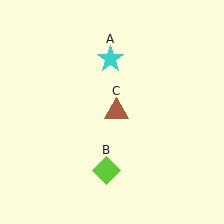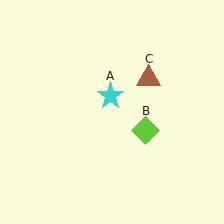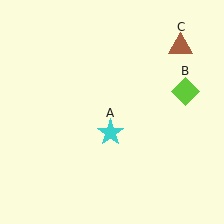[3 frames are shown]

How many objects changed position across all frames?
3 objects changed position: cyan star (object A), lime diamond (object B), brown triangle (object C).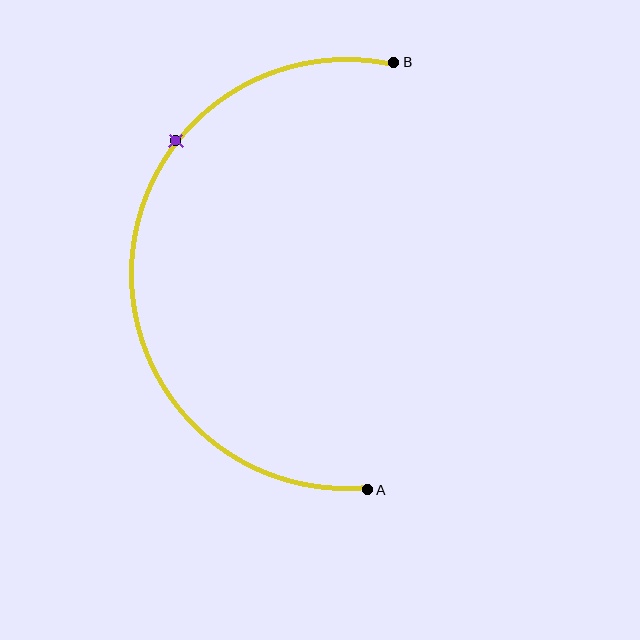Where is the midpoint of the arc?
The arc midpoint is the point on the curve farthest from the straight line joining A and B. It sits to the left of that line.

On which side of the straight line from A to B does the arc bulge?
The arc bulges to the left of the straight line connecting A and B.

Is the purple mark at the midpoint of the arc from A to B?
No. The purple mark lies on the arc but is closer to endpoint B. The arc midpoint would be at the point on the curve equidistant along the arc from both A and B.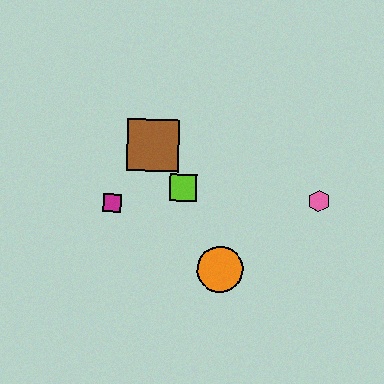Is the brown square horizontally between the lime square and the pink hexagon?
No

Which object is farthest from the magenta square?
The pink hexagon is farthest from the magenta square.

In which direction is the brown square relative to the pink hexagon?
The brown square is to the left of the pink hexagon.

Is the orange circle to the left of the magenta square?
No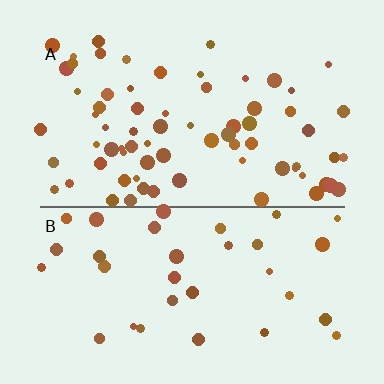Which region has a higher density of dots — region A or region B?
A (the top).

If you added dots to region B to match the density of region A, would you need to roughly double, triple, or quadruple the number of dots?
Approximately double.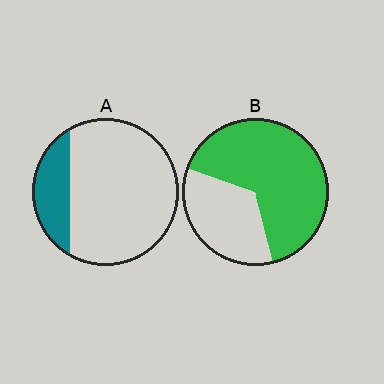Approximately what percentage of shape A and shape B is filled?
A is approximately 20% and B is approximately 65%.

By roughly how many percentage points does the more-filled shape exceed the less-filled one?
By roughly 45 percentage points (B over A).